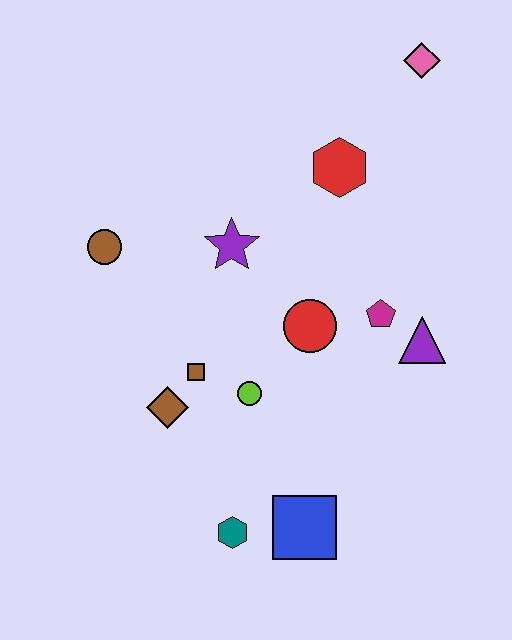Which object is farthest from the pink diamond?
The teal hexagon is farthest from the pink diamond.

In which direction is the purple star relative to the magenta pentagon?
The purple star is to the left of the magenta pentagon.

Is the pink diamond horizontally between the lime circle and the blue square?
No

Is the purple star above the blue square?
Yes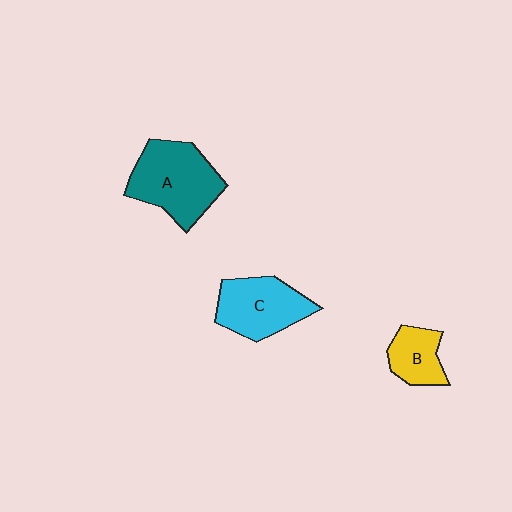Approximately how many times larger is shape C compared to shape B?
Approximately 1.7 times.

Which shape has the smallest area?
Shape B (yellow).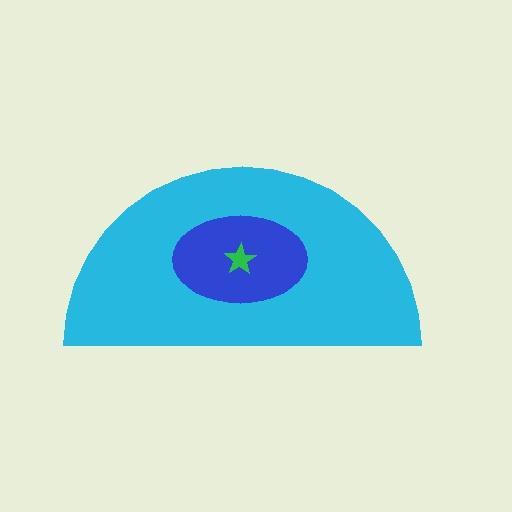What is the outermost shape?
The cyan semicircle.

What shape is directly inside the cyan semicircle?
The blue ellipse.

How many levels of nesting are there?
3.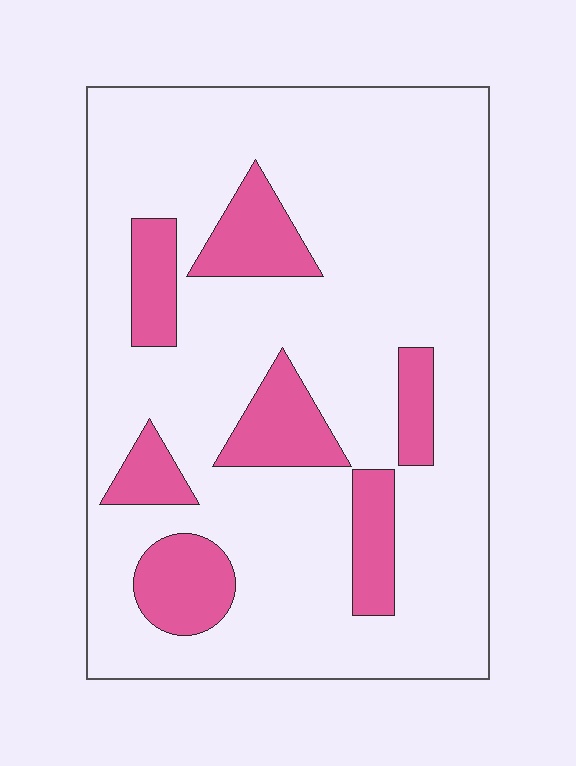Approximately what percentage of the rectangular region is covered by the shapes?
Approximately 20%.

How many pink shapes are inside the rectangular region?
7.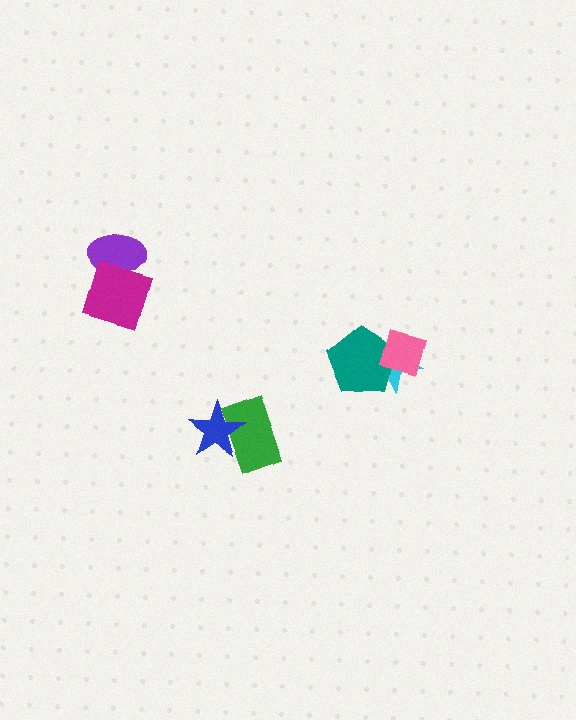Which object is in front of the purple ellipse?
The magenta diamond is in front of the purple ellipse.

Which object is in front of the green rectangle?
The blue star is in front of the green rectangle.